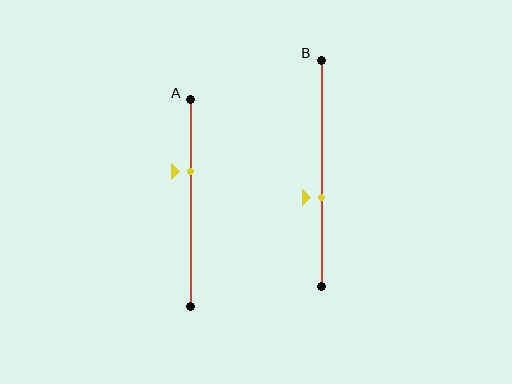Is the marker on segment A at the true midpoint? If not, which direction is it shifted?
No, the marker on segment A is shifted upward by about 15% of the segment length.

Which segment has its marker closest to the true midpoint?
Segment B has its marker closest to the true midpoint.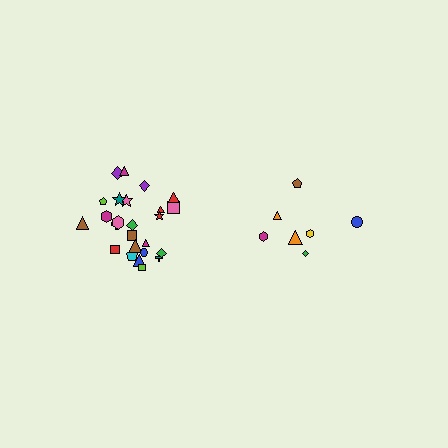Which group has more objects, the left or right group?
The left group.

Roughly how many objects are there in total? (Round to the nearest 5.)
Roughly 30 objects in total.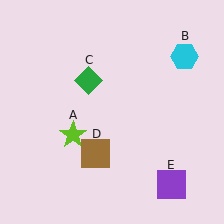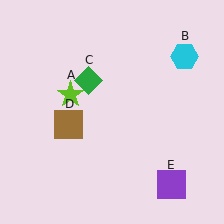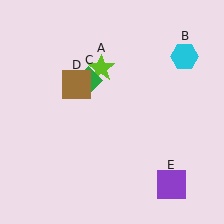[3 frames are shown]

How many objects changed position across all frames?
2 objects changed position: lime star (object A), brown square (object D).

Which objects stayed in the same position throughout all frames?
Cyan hexagon (object B) and green diamond (object C) and purple square (object E) remained stationary.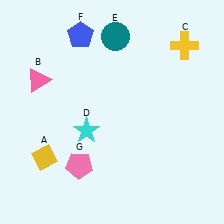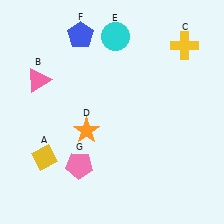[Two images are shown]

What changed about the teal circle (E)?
In Image 1, E is teal. In Image 2, it changed to cyan.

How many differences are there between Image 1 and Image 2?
There are 2 differences between the two images.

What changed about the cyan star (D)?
In Image 1, D is cyan. In Image 2, it changed to orange.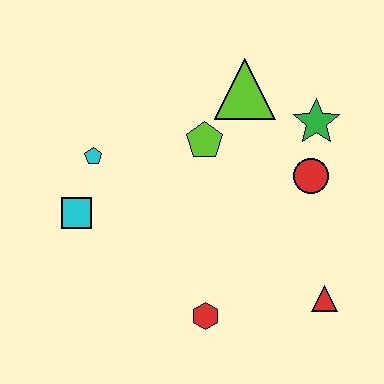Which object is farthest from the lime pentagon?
The red triangle is farthest from the lime pentagon.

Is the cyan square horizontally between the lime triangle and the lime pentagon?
No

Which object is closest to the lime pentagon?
The lime triangle is closest to the lime pentagon.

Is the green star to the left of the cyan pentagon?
No